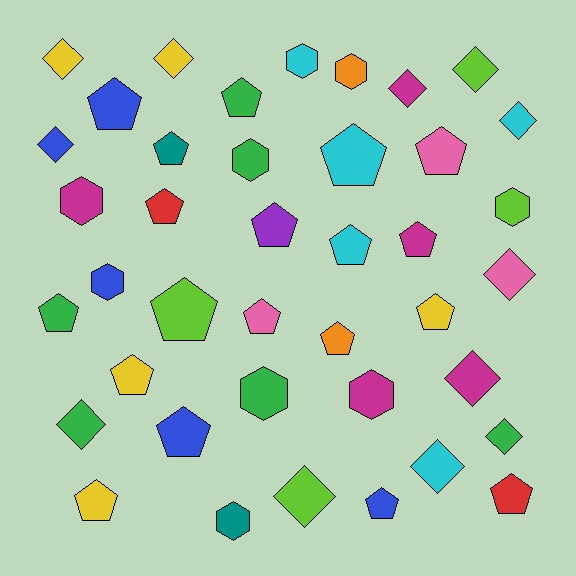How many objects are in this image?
There are 40 objects.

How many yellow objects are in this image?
There are 5 yellow objects.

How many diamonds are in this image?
There are 12 diamonds.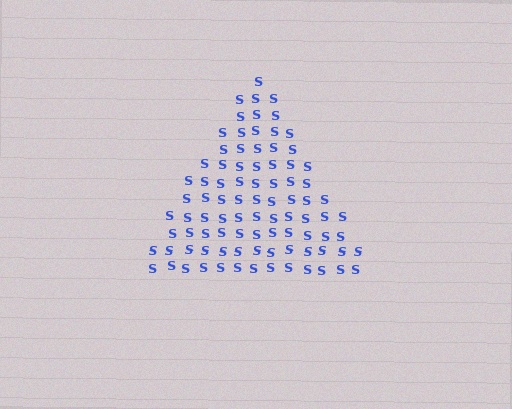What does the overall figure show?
The overall figure shows a triangle.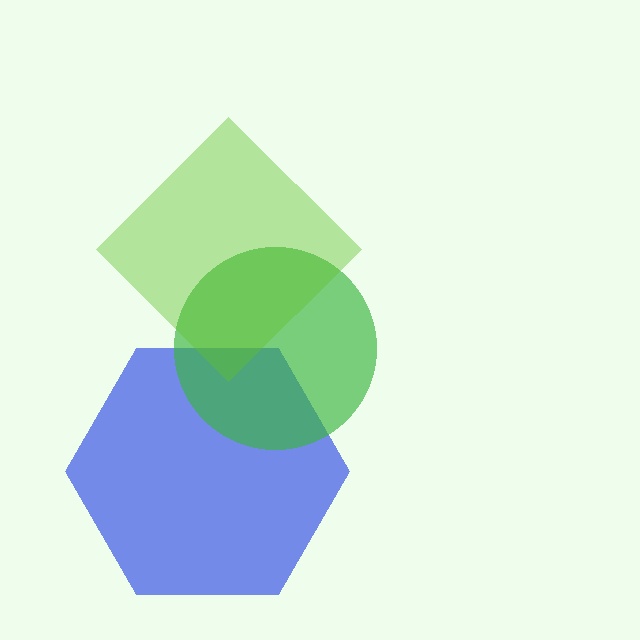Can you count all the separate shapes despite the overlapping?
Yes, there are 3 separate shapes.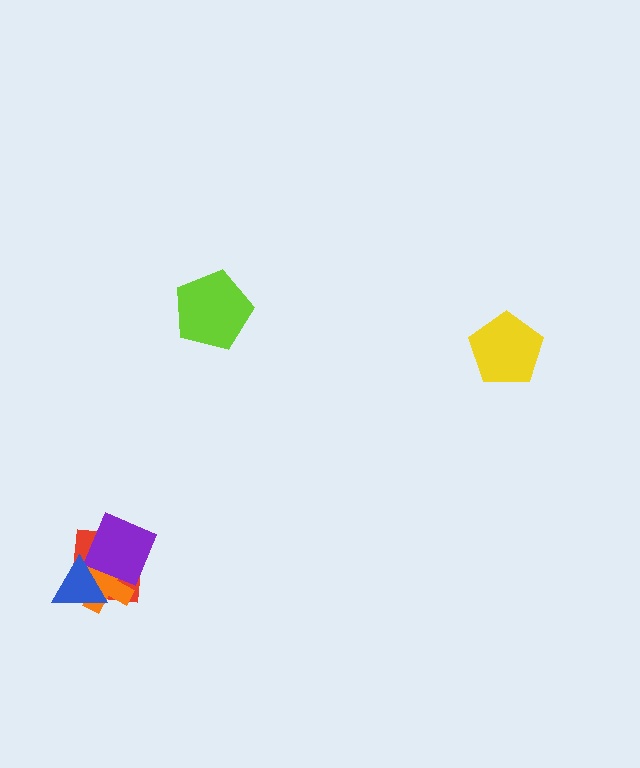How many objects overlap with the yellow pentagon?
0 objects overlap with the yellow pentagon.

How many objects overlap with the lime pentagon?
0 objects overlap with the lime pentagon.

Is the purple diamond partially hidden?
Yes, it is partially covered by another shape.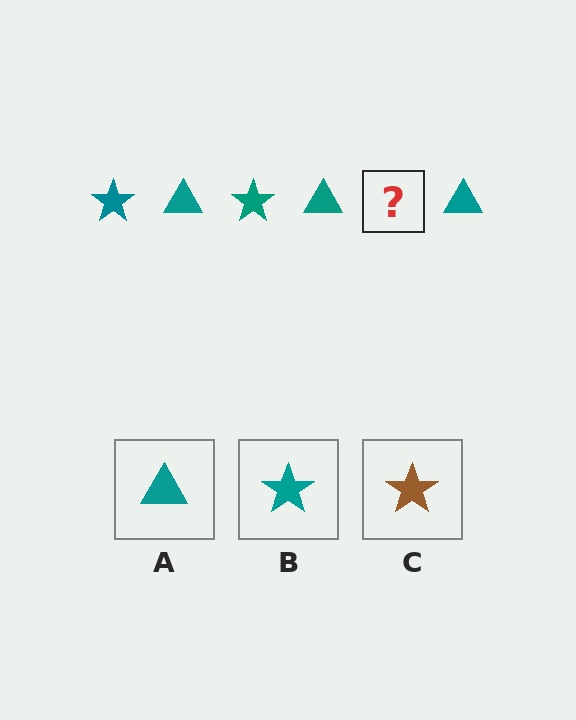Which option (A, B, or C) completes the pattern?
B.